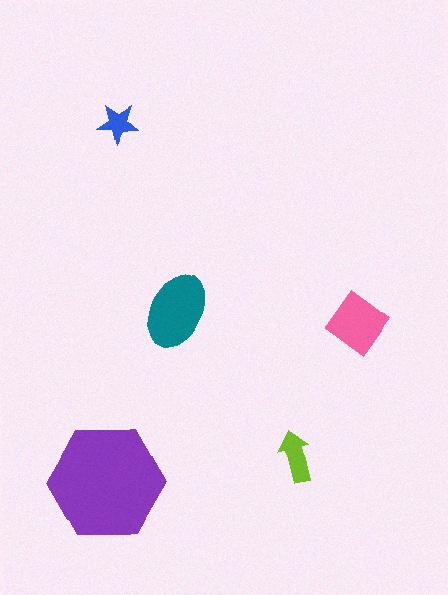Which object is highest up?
The blue star is topmost.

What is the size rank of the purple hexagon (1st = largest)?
1st.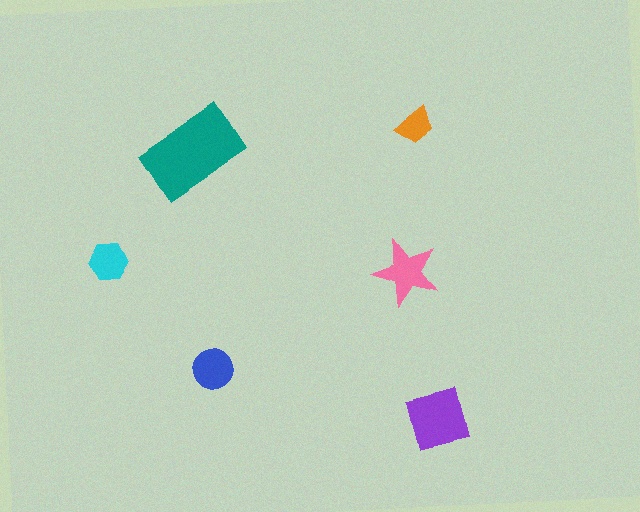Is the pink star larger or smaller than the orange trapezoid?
Larger.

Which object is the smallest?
The orange trapezoid.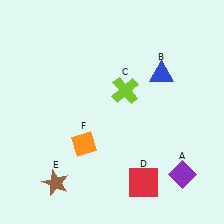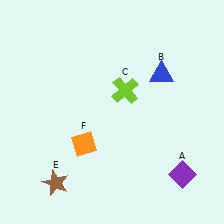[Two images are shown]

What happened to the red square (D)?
The red square (D) was removed in Image 2. It was in the bottom-right area of Image 1.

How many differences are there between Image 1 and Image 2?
There is 1 difference between the two images.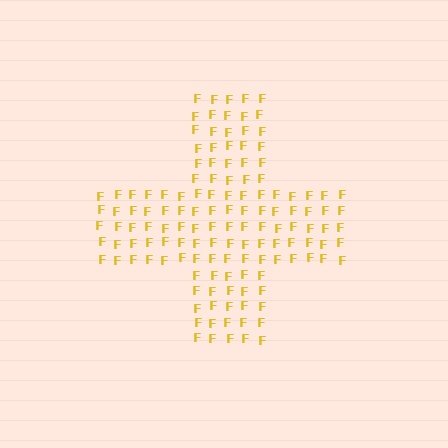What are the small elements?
The small elements are letter F's.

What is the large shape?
The large shape is a cross.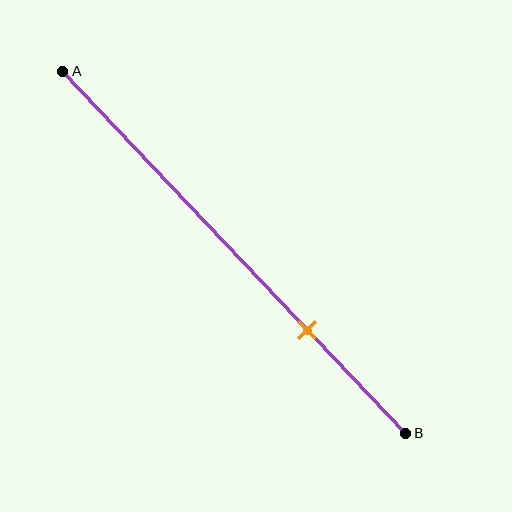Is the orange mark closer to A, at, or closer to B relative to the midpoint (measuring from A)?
The orange mark is closer to point B than the midpoint of segment AB.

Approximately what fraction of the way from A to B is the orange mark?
The orange mark is approximately 70% of the way from A to B.